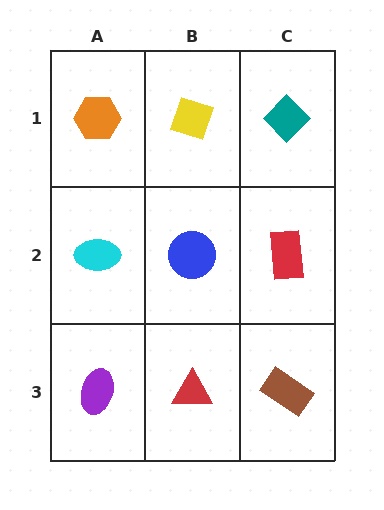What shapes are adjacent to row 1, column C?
A red rectangle (row 2, column C), a yellow diamond (row 1, column B).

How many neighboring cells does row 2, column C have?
3.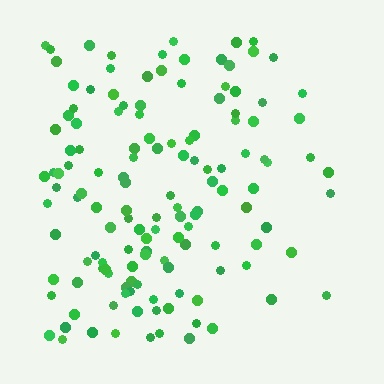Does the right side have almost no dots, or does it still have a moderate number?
Still a moderate number, just noticeably fewer than the left.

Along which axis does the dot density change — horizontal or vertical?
Horizontal.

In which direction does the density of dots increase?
From right to left, with the left side densest.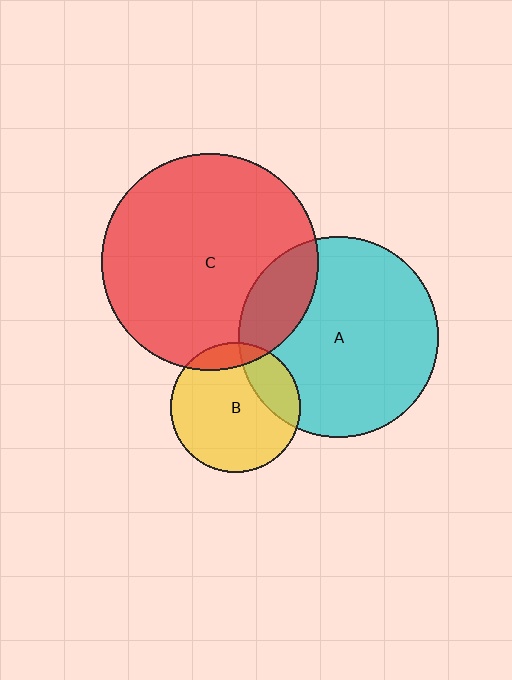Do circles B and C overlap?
Yes.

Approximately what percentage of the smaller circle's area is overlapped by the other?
Approximately 10%.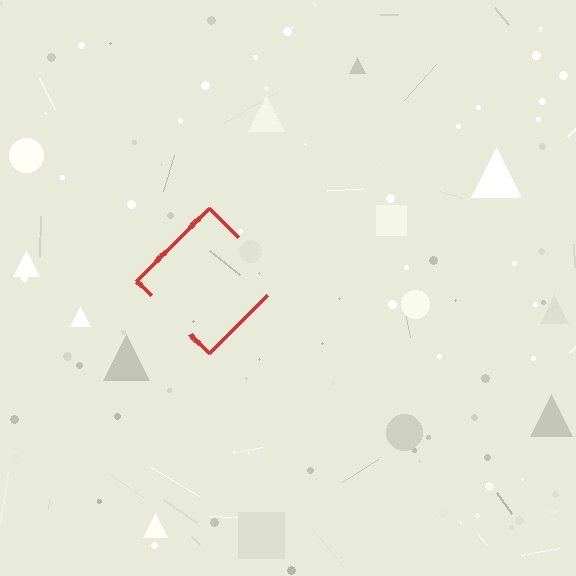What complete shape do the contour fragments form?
The contour fragments form a diamond.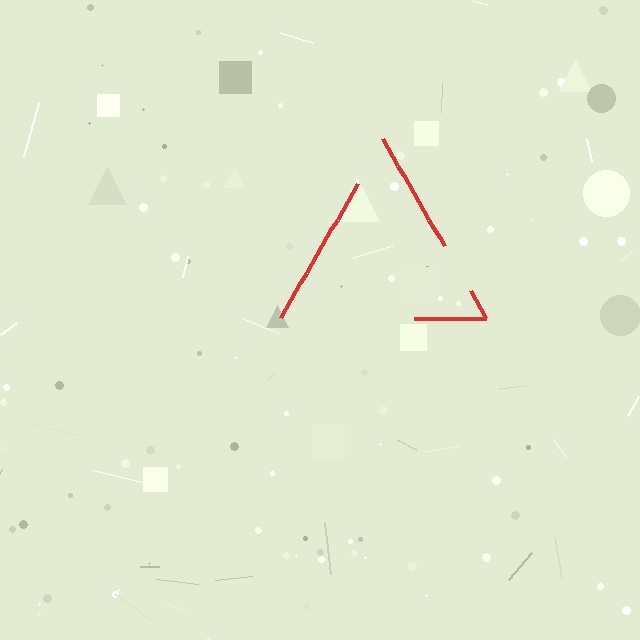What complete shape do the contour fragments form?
The contour fragments form a triangle.